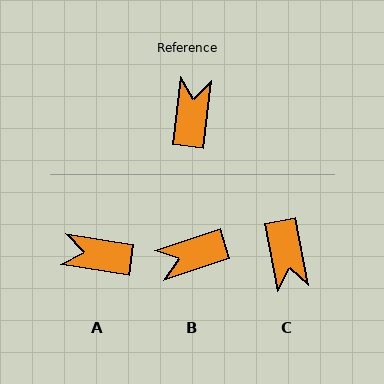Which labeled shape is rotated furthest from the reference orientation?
C, about 162 degrees away.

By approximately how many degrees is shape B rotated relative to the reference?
Approximately 115 degrees counter-clockwise.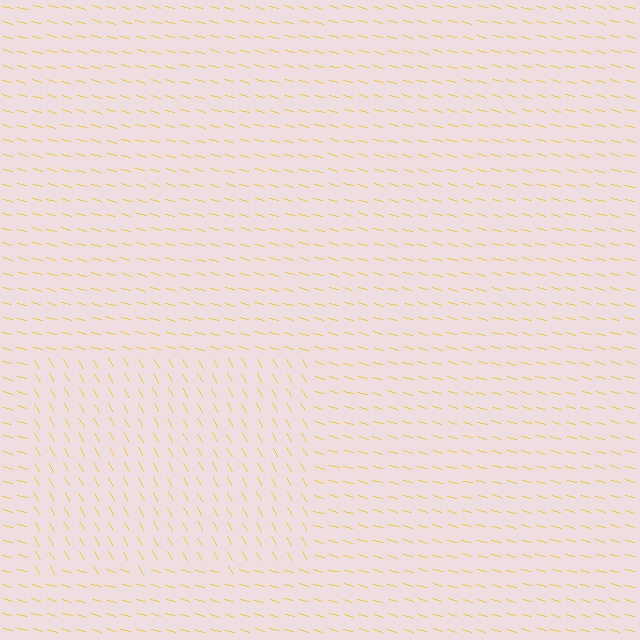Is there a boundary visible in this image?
Yes, there is a texture boundary formed by a change in line orientation.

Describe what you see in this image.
The image is filled with small yellow line segments. A rectangle region in the image has lines oriented differently from the surrounding lines, creating a visible texture boundary.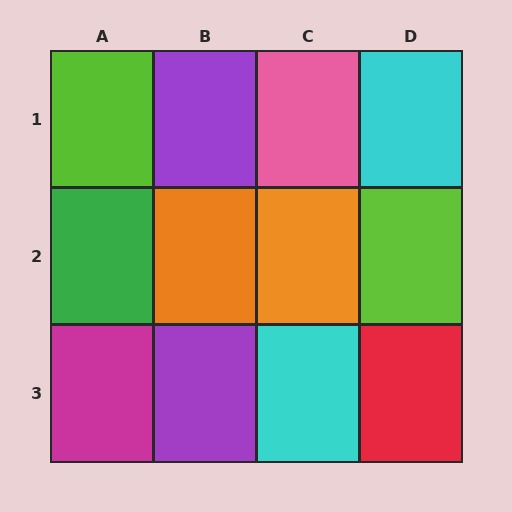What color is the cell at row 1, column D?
Cyan.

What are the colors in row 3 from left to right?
Magenta, purple, cyan, red.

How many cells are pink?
1 cell is pink.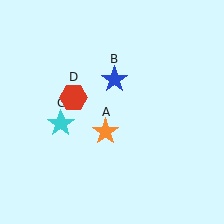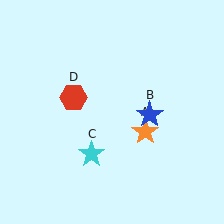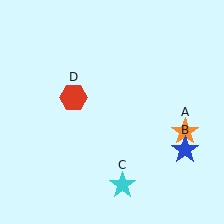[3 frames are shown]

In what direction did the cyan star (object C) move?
The cyan star (object C) moved down and to the right.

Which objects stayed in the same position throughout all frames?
Red hexagon (object D) remained stationary.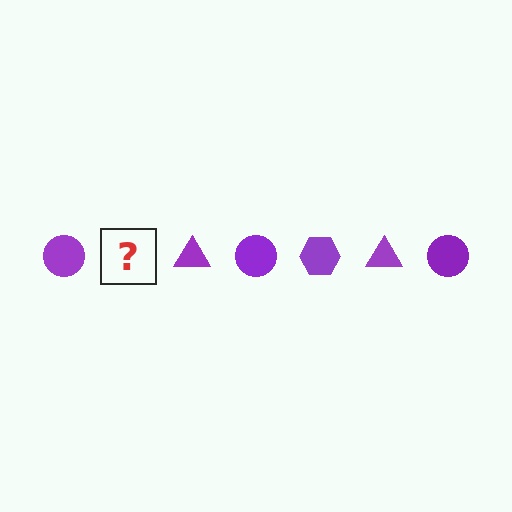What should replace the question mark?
The question mark should be replaced with a purple hexagon.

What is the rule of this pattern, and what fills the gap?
The rule is that the pattern cycles through circle, hexagon, triangle shapes in purple. The gap should be filled with a purple hexagon.